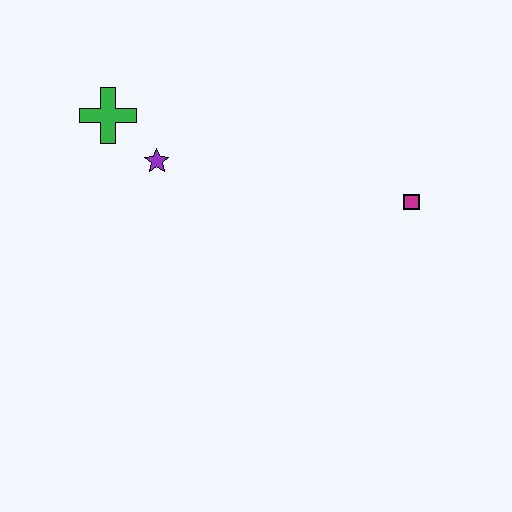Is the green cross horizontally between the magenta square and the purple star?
No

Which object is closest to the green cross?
The purple star is closest to the green cross.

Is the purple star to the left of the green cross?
No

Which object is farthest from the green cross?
The magenta square is farthest from the green cross.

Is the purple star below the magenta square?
No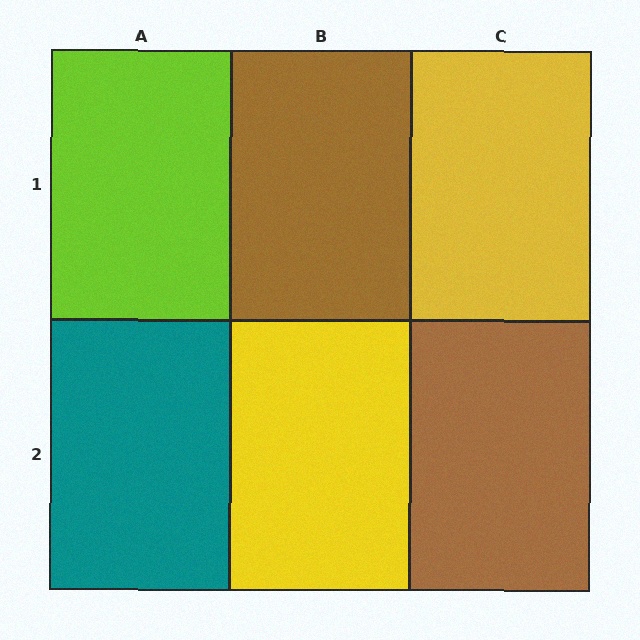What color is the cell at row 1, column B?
Brown.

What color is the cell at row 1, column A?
Lime.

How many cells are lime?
1 cell is lime.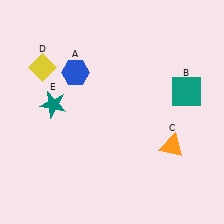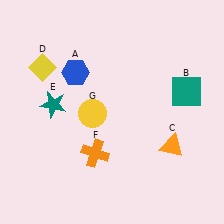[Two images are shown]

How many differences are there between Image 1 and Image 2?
There are 2 differences between the two images.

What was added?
An orange cross (F), a yellow circle (G) were added in Image 2.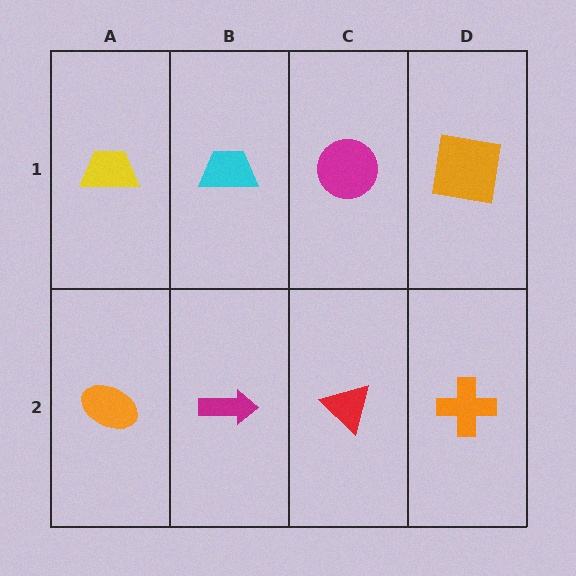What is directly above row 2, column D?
An orange square.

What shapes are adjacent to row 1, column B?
A magenta arrow (row 2, column B), a yellow trapezoid (row 1, column A), a magenta circle (row 1, column C).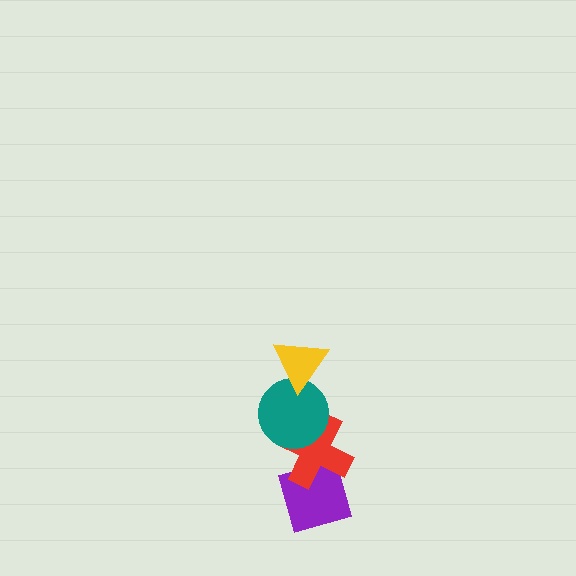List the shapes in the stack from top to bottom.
From top to bottom: the yellow triangle, the teal circle, the red cross, the purple diamond.